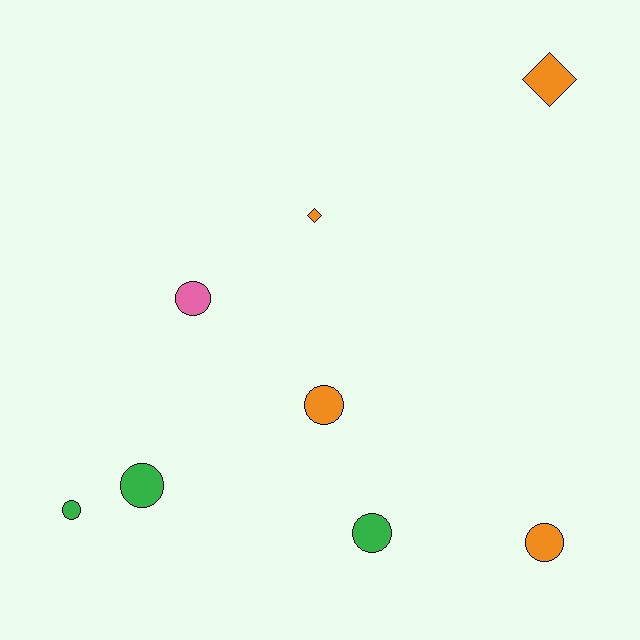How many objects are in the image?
There are 8 objects.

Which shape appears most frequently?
Circle, with 6 objects.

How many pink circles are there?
There is 1 pink circle.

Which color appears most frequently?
Orange, with 4 objects.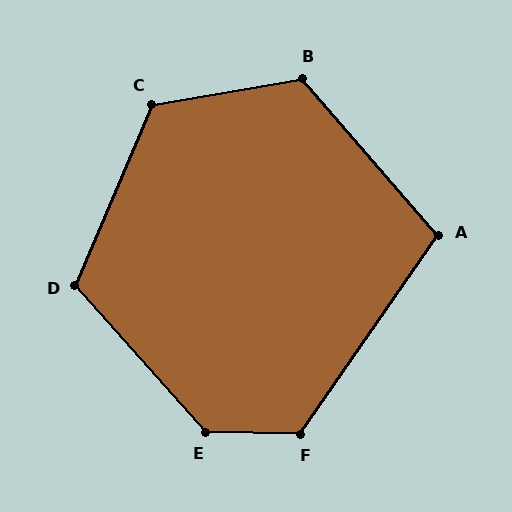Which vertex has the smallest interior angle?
A, at approximately 104 degrees.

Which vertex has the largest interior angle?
E, at approximately 133 degrees.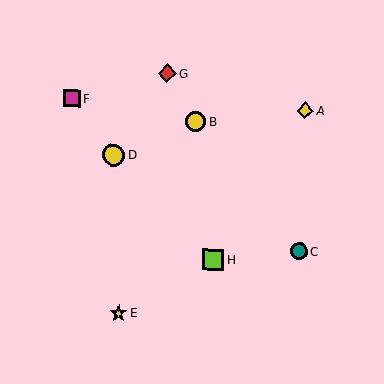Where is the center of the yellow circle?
The center of the yellow circle is at (114, 155).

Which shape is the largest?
The yellow circle (labeled D) is the largest.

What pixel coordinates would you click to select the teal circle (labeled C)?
Click at (299, 251) to select the teal circle C.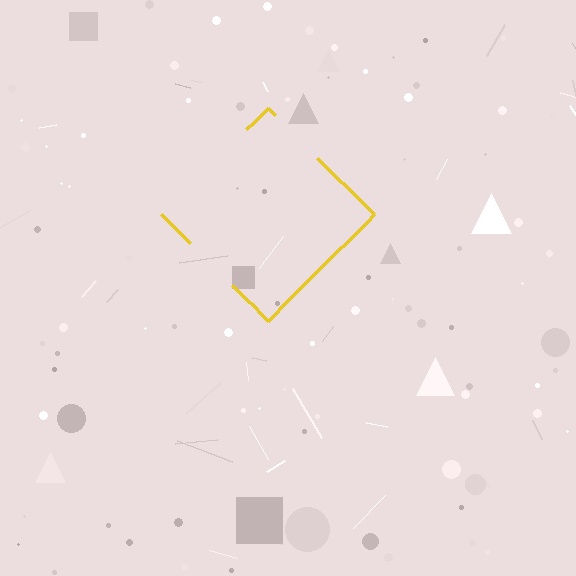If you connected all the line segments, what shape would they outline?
They would outline a diamond.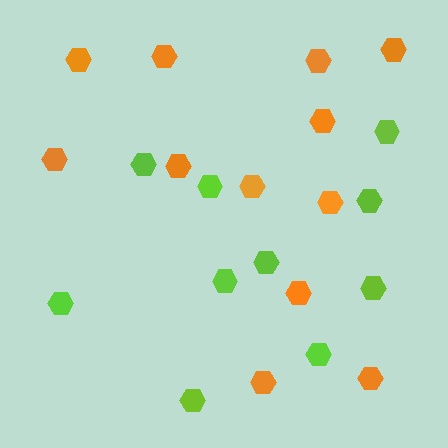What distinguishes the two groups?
There are 2 groups: one group of orange hexagons (12) and one group of lime hexagons (10).